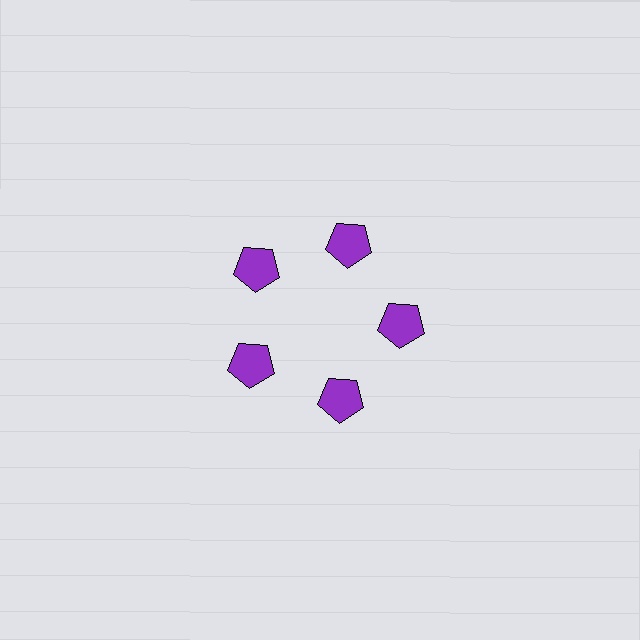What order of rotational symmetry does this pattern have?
This pattern has 5-fold rotational symmetry.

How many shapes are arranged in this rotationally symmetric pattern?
There are 5 shapes, arranged in 5 groups of 1.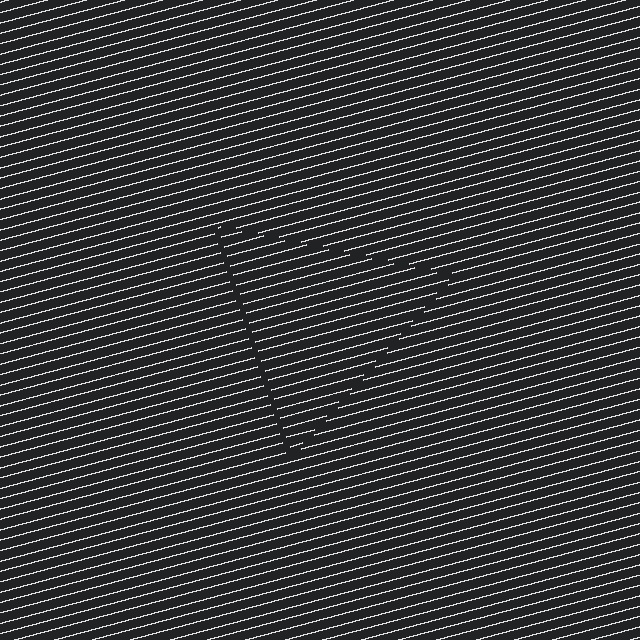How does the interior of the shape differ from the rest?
The interior of the shape contains the same grating, shifted by half a period — the contour is defined by the phase discontinuity where line-ends from the inner and outer gratings abut.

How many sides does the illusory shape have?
3 sides — the line-ends trace a triangle.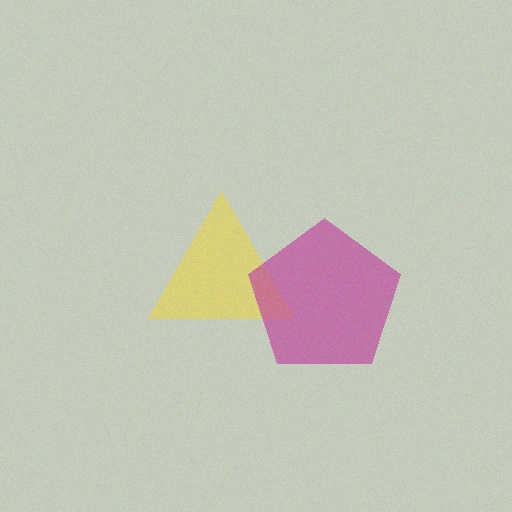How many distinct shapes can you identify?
There are 2 distinct shapes: a yellow triangle, a magenta pentagon.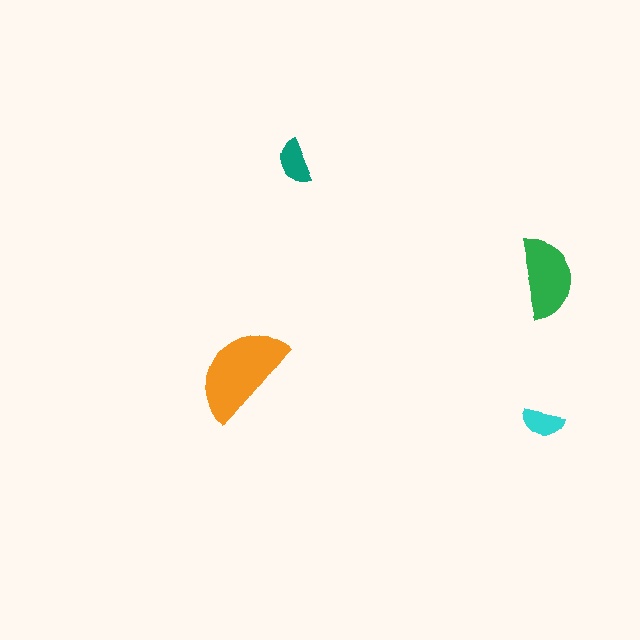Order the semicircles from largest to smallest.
the orange one, the green one, the teal one, the cyan one.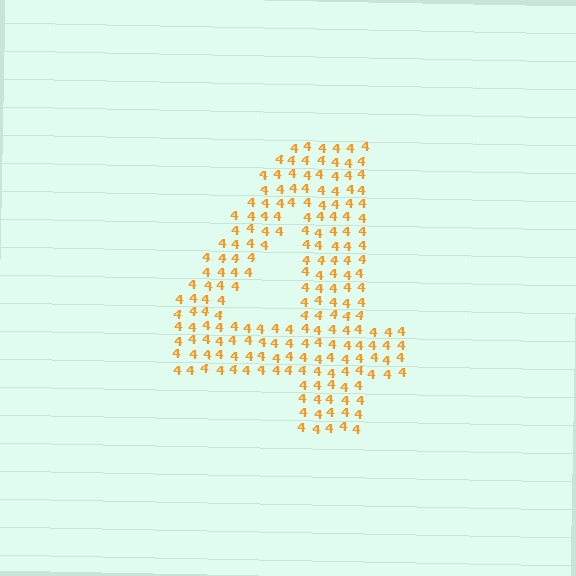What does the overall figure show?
The overall figure shows the digit 4.